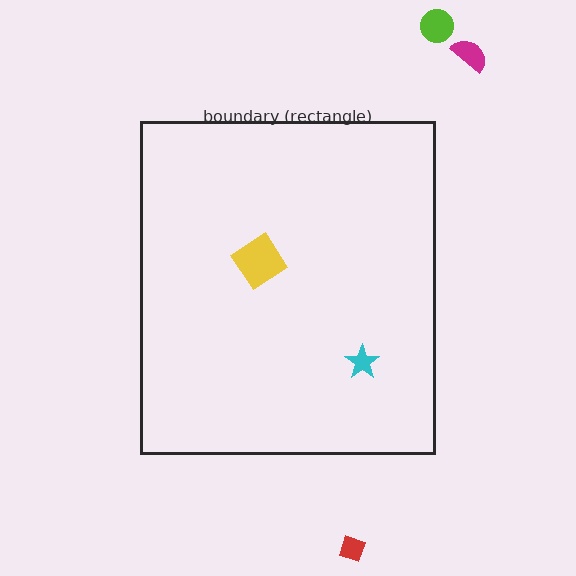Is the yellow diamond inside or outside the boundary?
Inside.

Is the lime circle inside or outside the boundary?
Outside.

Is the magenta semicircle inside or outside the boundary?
Outside.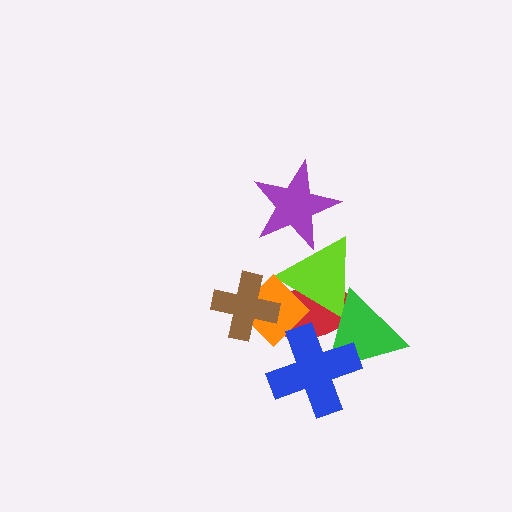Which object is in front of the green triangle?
The blue cross is in front of the green triangle.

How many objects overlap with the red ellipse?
5 objects overlap with the red ellipse.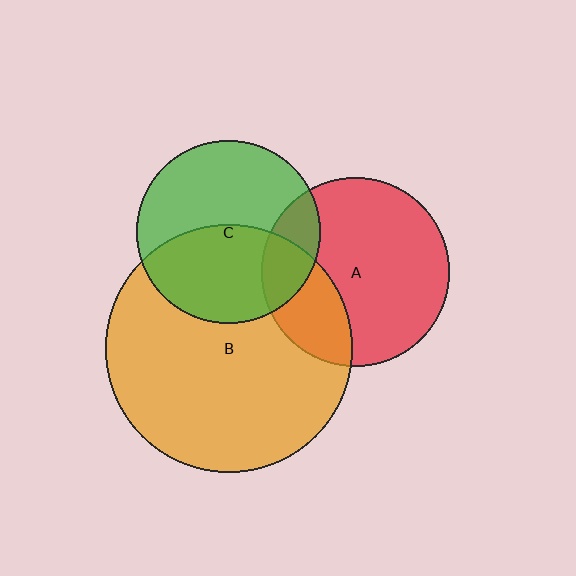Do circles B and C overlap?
Yes.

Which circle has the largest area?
Circle B (orange).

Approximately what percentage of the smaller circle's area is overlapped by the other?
Approximately 45%.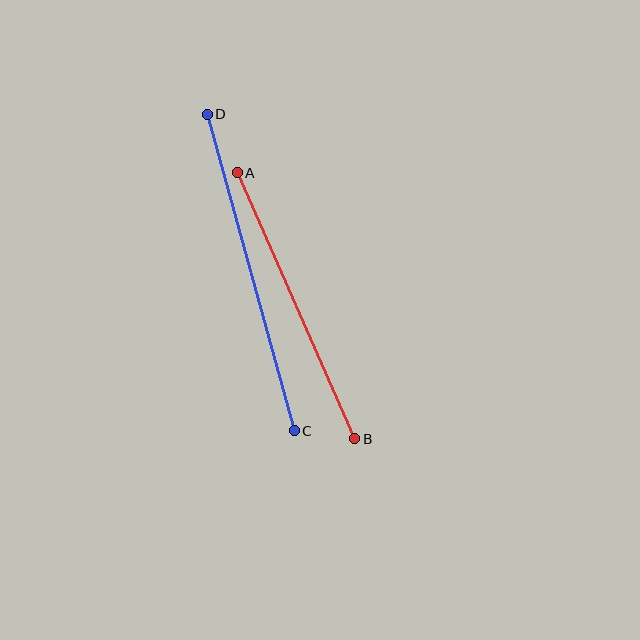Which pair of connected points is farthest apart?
Points C and D are farthest apart.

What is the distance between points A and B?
The distance is approximately 291 pixels.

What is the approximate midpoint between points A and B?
The midpoint is at approximately (296, 306) pixels.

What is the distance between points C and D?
The distance is approximately 328 pixels.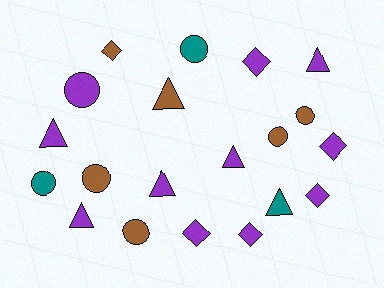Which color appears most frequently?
Purple, with 11 objects.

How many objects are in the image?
There are 20 objects.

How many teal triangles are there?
There is 1 teal triangle.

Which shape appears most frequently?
Triangle, with 7 objects.